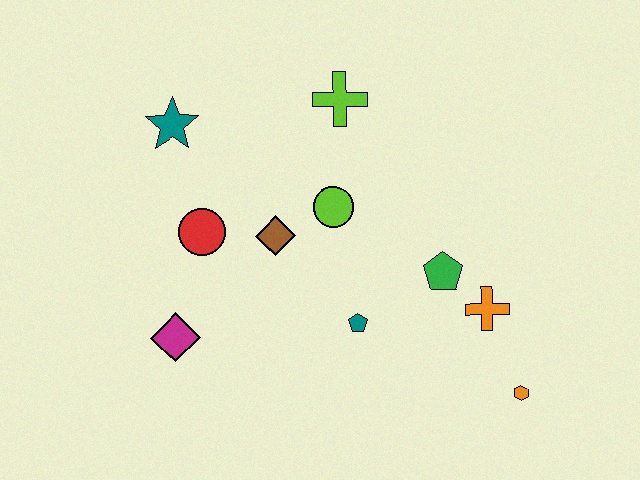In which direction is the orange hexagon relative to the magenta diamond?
The orange hexagon is to the right of the magenta diamond.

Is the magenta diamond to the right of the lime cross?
No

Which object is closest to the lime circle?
The brown diamond is closest to the lime circle.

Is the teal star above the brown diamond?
Yes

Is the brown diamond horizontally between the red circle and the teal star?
No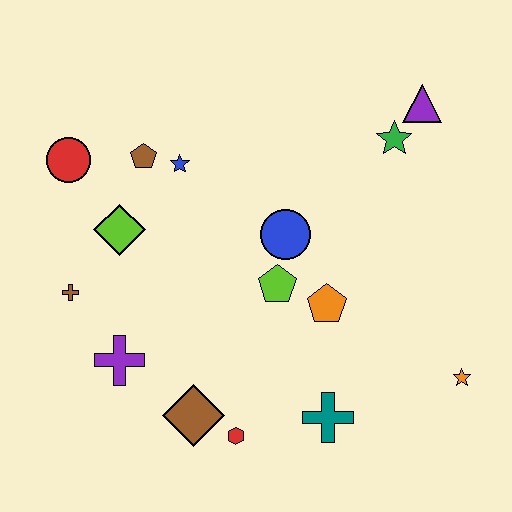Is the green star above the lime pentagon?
Yes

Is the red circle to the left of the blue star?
Yes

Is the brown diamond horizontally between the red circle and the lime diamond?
No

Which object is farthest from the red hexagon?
The purple triangle is farthest from the red hexagon.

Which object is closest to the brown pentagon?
The blue star is closest to the brown pentagon.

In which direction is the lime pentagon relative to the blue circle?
The lime pentagon is below the blue circle.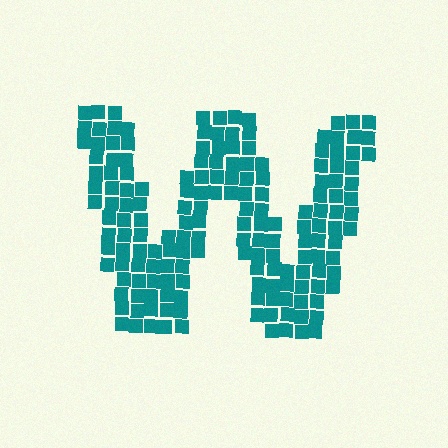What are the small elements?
The small elements are squares.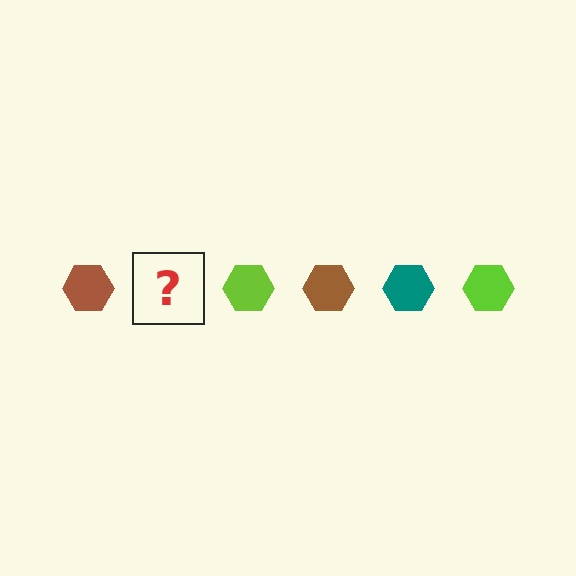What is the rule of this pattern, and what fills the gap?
The rule is that the pattern cycles through brown, teal, lime hexagons. The gap should be filled with a teal hexagon.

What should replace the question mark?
The question mark should be replaced with a teal hexagon.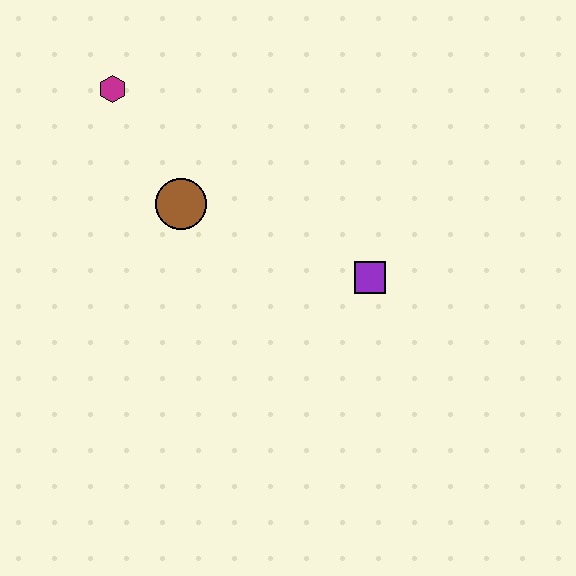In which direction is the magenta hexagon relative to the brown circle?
The magenta hexagon is above the brown circle.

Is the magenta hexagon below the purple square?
No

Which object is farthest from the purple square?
The magenta hexagon is farthest from the purple square.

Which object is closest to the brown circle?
The magenta hexagon is closest to the brown circle.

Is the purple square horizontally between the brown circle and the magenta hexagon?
No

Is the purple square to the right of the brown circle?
Yes